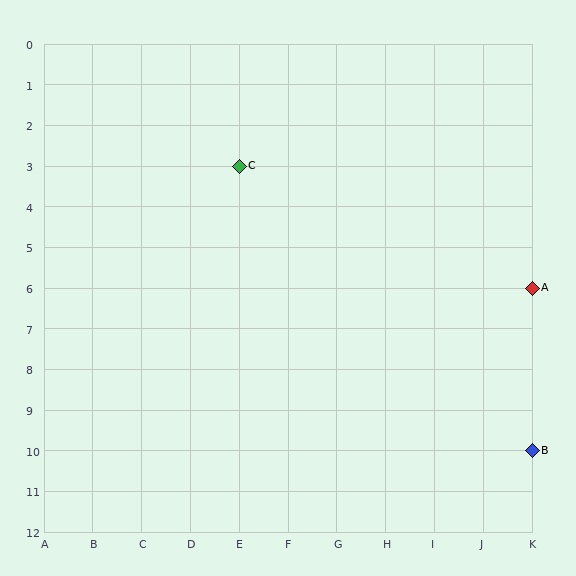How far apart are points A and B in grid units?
Points A and B are 4 rows apart.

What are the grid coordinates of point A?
Point A is at grid coordinates (K, 6).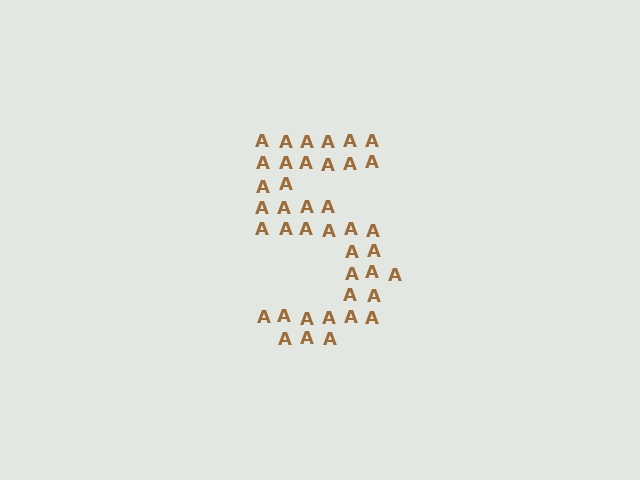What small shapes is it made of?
It is made of small letter A's.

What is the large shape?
The large shape is the digit 5.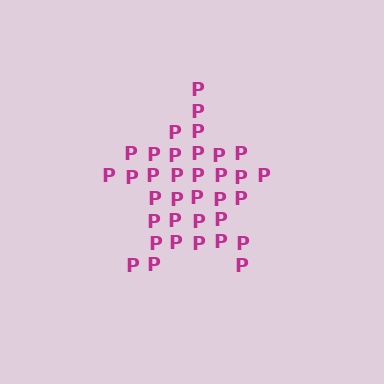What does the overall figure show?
The overall figure shows a star.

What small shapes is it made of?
It is made of small letter P's.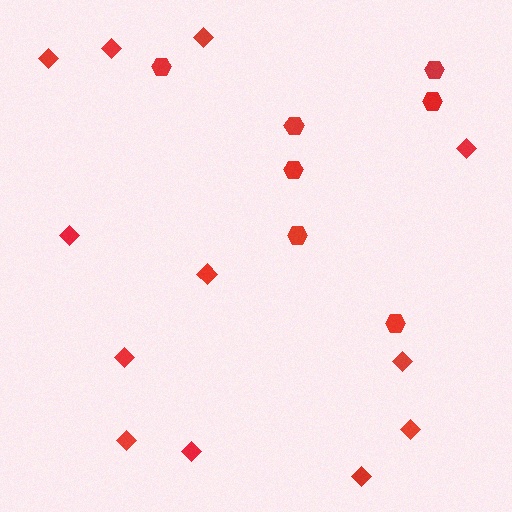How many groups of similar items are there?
There are 2 groups: one group of diamonds (12) and one group of hexagons (7).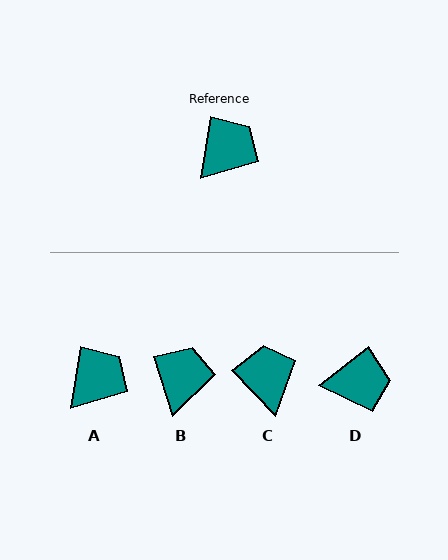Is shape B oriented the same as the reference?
No, it is off by about 27 degrees.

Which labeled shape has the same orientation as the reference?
A.